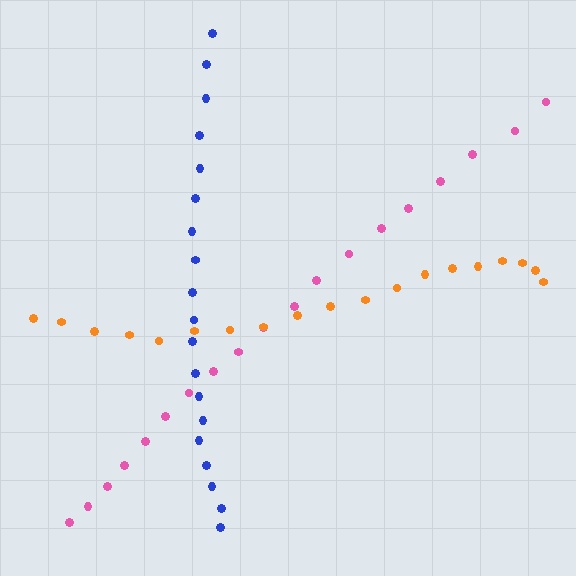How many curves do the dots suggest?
There are 3 distinct paths.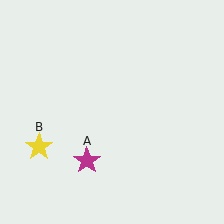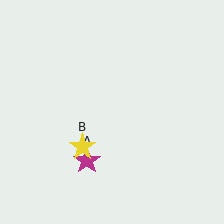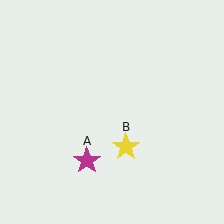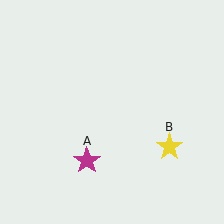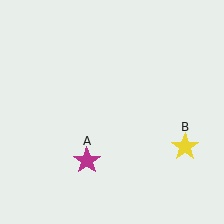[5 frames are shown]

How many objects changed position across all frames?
1 object changed position: yellow star (object B).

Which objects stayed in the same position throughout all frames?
Magenta star (object A) remained stationary.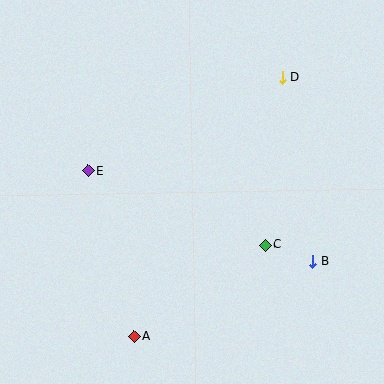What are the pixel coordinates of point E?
Point E is at (88, 170).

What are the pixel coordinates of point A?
Point A is at (134, 336).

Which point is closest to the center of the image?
Point C at (265, 245) is closest to the center.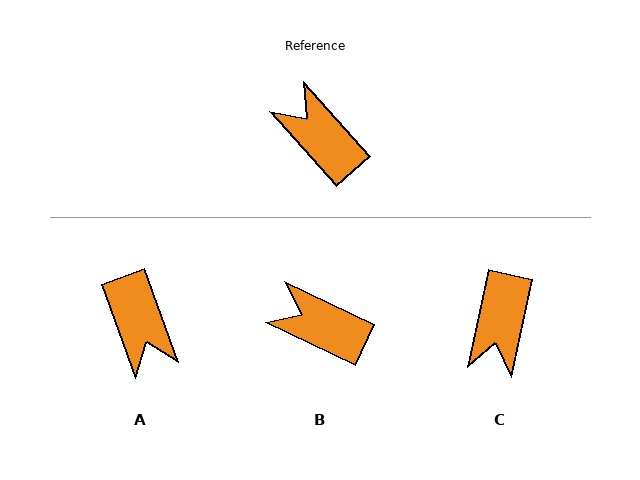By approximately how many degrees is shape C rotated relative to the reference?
Approximately 126 degrees counter-clockwise.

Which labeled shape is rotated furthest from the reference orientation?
A, about 158 degrees away.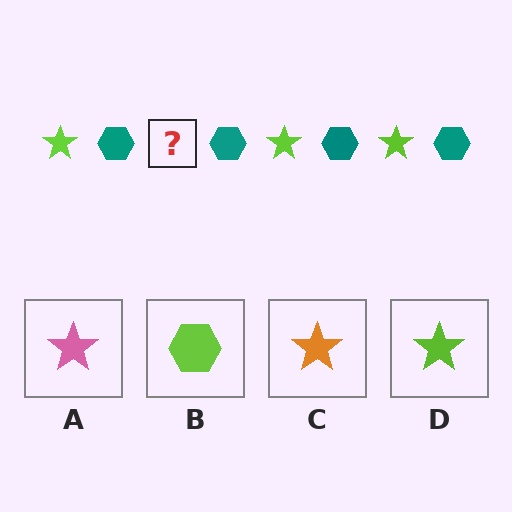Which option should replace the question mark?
Option D.